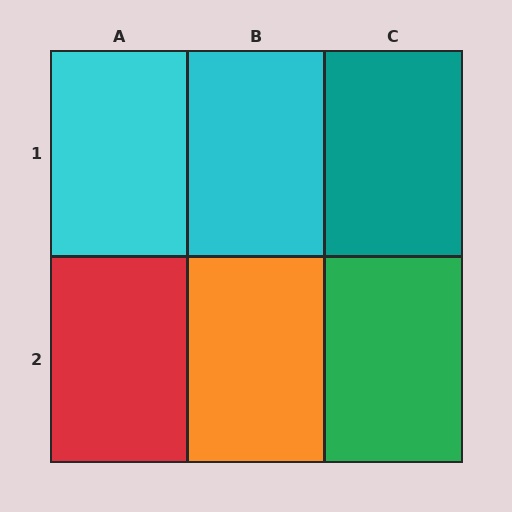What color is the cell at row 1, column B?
Cyan.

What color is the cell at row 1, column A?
Cyan.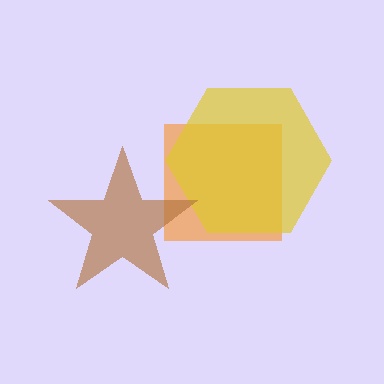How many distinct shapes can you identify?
There are 3 distinct shapes: an orange square, a yellow hexagon, a brown star.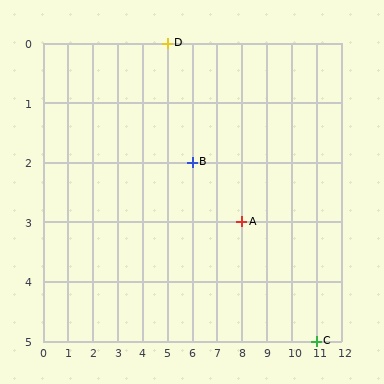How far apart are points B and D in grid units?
Points B and D are 1 column and 2 rows apart (about 2.2 grid units diagonally).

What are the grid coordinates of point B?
Point B is at grid coordinates (6, 2).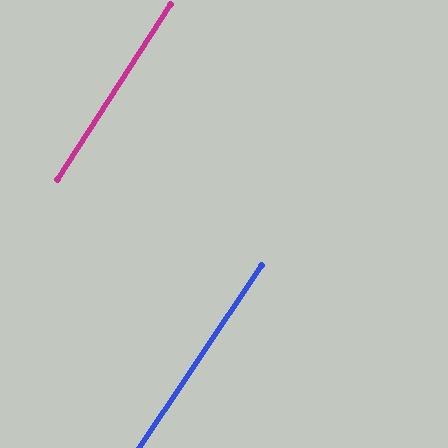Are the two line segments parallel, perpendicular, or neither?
Parallel — their directions differ by only 0.7°.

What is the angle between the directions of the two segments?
Approximately 1 degree.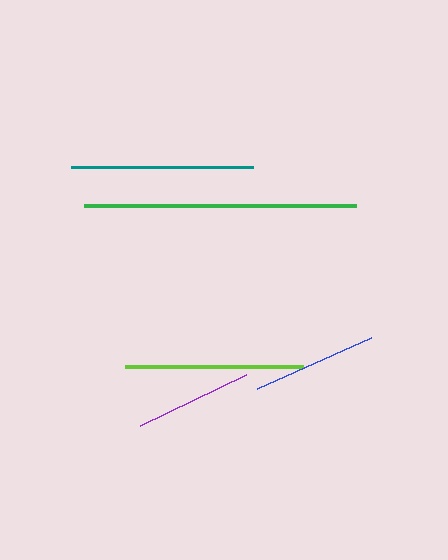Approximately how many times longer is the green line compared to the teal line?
The green line is approximately 1.5 times the length of the teal line.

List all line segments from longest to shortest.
From longest to shortest: green, teal, lime, blue, purple.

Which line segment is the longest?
The green line is the longest at approximately 272 pixels.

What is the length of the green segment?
The green segment is approximately 272 pixels long.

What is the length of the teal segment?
The teal segment is approximately 182 pixels long.